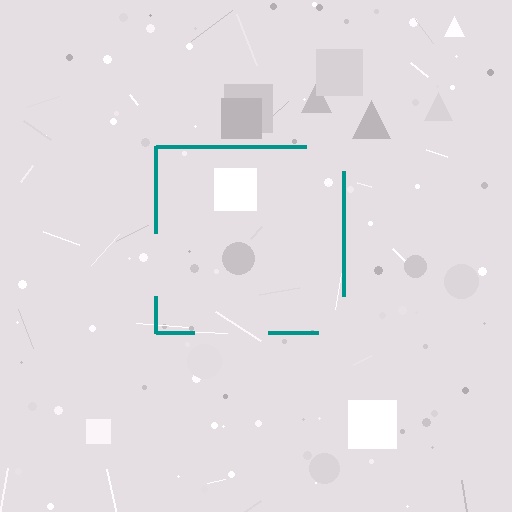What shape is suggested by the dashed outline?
The dashed outline suggests a square.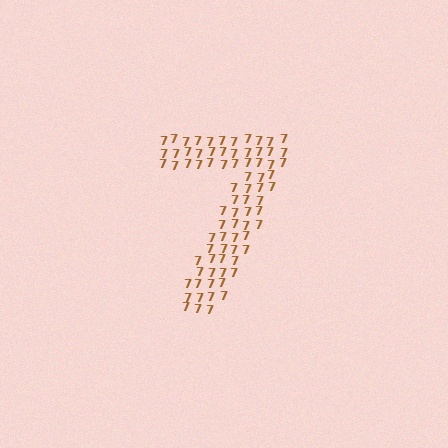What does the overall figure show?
The overall figure shows the digit 7.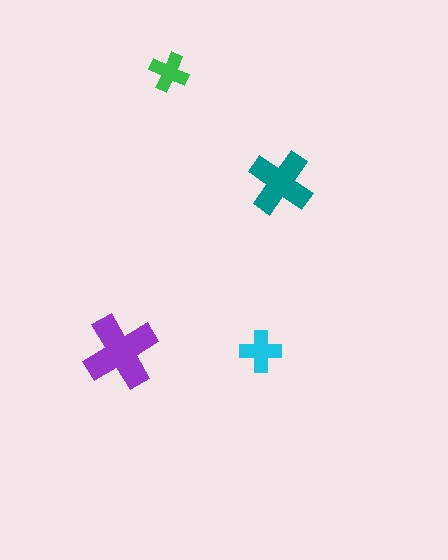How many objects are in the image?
There are 4 objects in the image.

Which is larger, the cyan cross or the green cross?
The cyan one.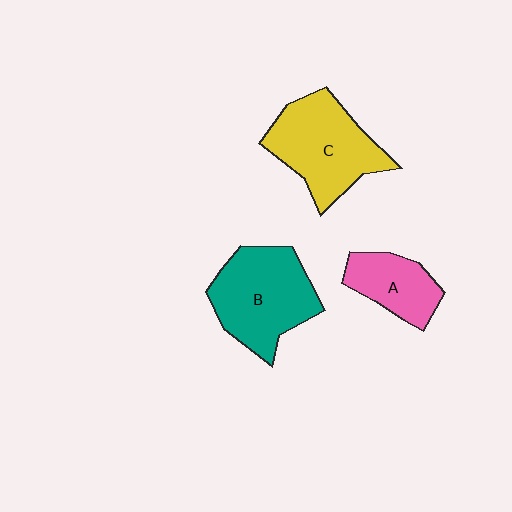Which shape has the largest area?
Shape B (teal).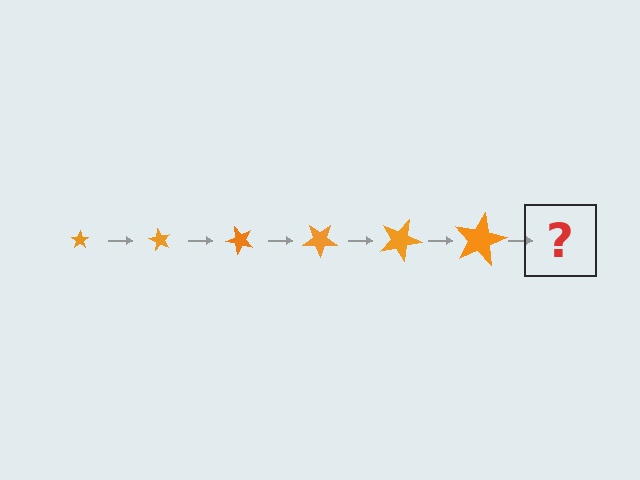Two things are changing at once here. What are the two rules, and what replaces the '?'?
The two rules are that the star grows larger each step and it rotates 60 degrees each step. The '?' should be a star, larger than the previous one and rotated 360 degrees from the start.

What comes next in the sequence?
The next element should be a star, larger than the previous one and rotated 360 degrees from the start.